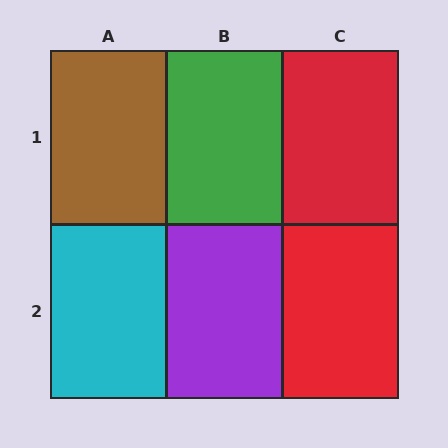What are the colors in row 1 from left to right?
Brown, green, red.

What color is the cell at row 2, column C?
Red.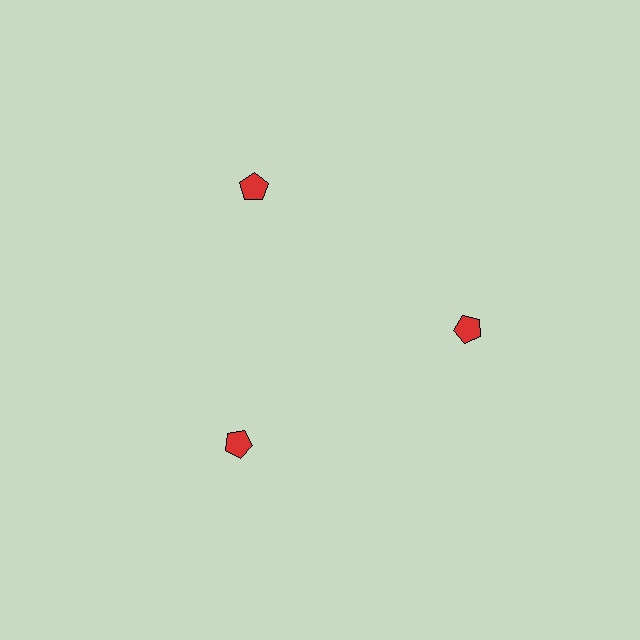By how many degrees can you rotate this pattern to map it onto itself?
The pattern maps onto itself every 120 degrees of rotation.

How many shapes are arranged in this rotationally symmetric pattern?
There are 3 shapes, arranged in 3 groups of 1.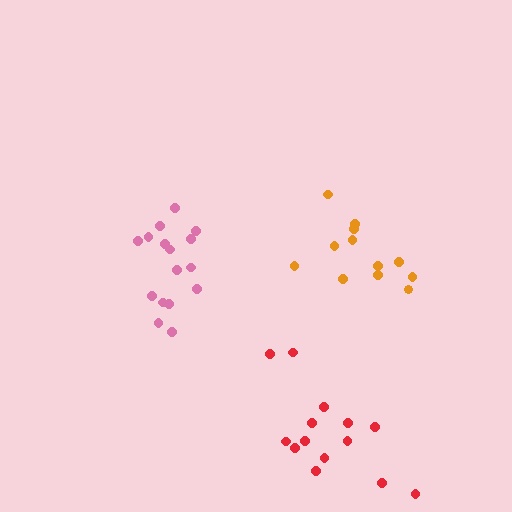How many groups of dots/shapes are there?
There are 3 groups.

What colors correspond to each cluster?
The clusters are colored: orange, pink, red.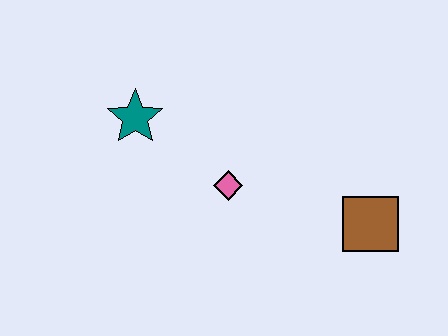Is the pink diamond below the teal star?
Yes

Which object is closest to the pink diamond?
The teal star is closest to the pink diamond.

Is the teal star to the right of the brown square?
No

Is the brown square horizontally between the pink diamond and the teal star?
No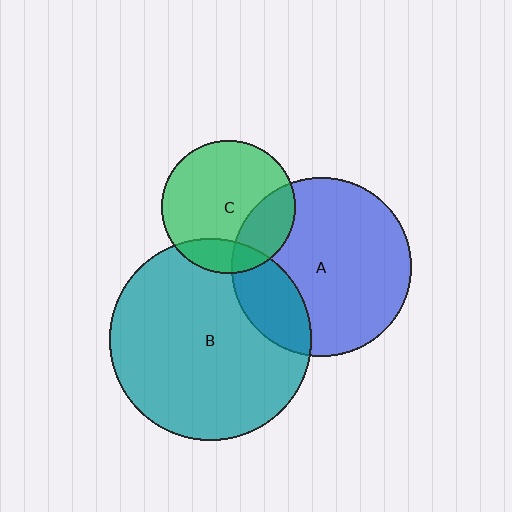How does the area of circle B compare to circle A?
Approximately 1.3 times.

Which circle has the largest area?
Circle B (teal).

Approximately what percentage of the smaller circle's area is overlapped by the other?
Approximately 25%.